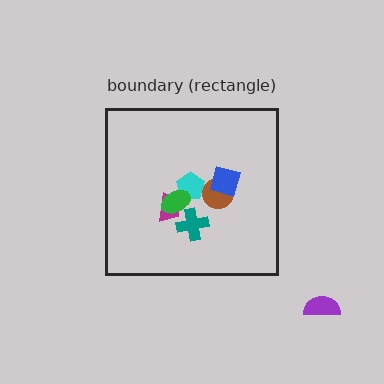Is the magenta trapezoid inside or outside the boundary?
Inside.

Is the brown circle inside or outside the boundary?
Inside.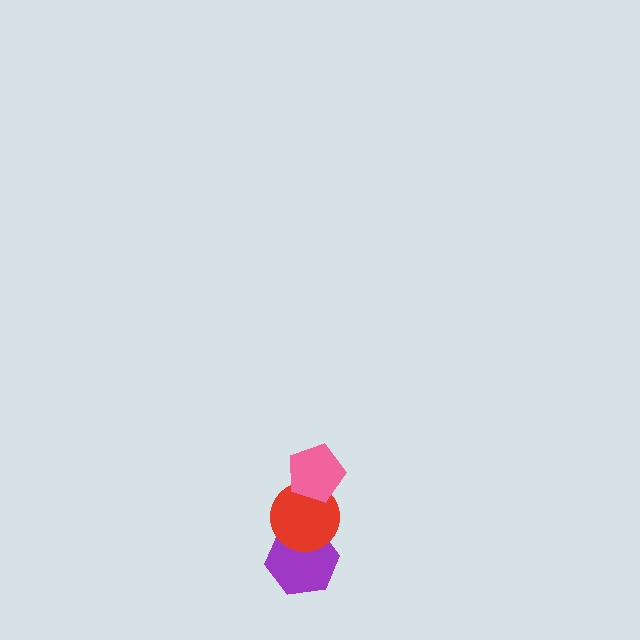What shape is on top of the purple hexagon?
The red circle is on top of the purple hexagon.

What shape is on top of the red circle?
The pink pentagon is on top of the red circle.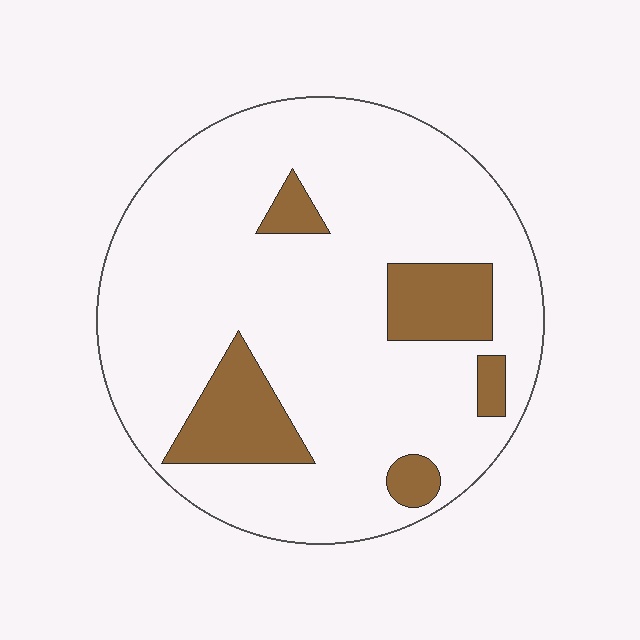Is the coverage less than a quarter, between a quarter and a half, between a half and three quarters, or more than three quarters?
Less than a quarter.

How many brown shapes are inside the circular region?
5.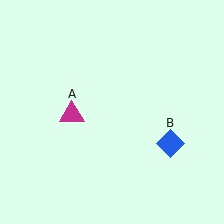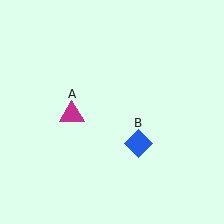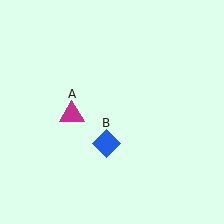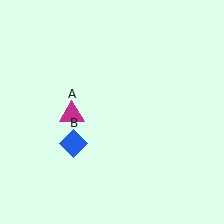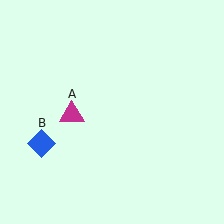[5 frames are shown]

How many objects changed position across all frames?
1 object changed position: blue diamond (object B).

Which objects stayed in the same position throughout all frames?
Magenta triangle (object A) remained stationary.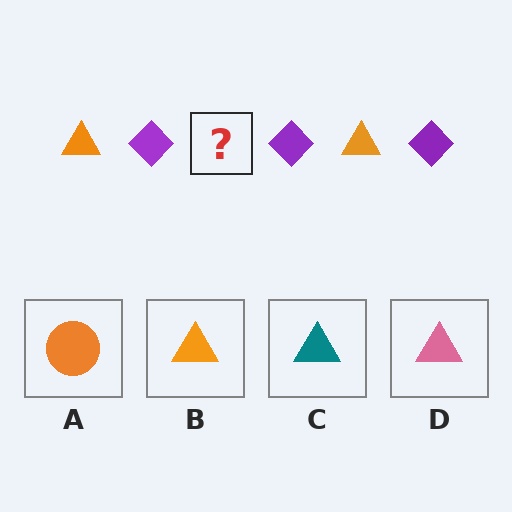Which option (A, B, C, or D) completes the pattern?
B.